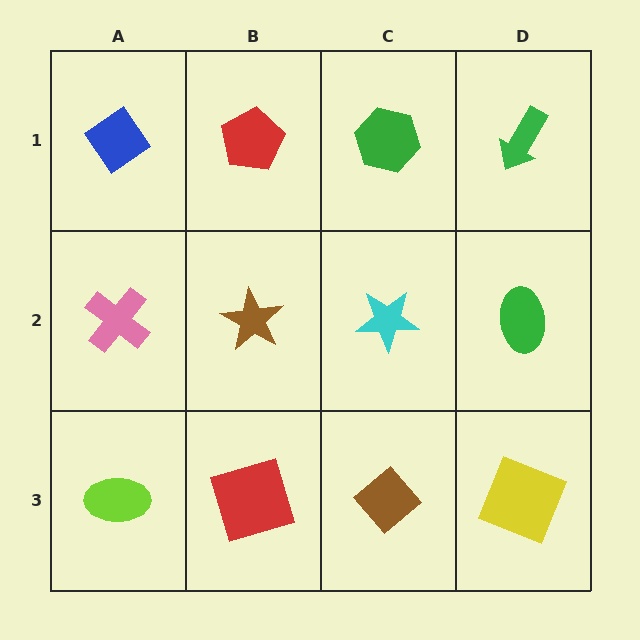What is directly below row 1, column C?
A cyan star.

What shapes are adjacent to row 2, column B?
A red pentagon (row 1, column B), a red square (row 3, column B), a pink cross (row 2, column A), a cyan star (row 2, column C).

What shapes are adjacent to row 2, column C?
A green hexagon (row 1, column C), a brown diamond (row 3, column C), a brown star (row 2, column B), a green ellipse (row 2, column D).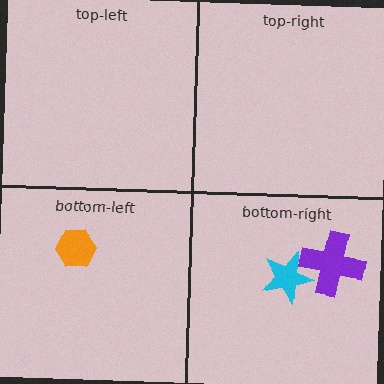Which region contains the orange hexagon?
The bottom-left region.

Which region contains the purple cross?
The bottom-right region.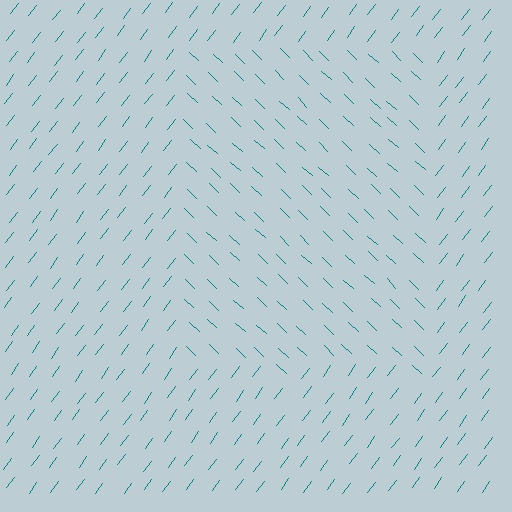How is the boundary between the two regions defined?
The boundary is defined purely by a change in line orientation (approximately 83 degrees difference). All lines are the same color and thickness.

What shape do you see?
I see a rectangle.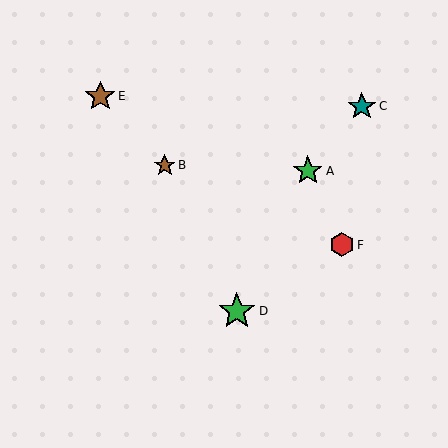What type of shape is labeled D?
Shape D is a green star.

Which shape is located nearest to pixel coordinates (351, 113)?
The teal star (labeled C) at (362, 106) is nearest to that location.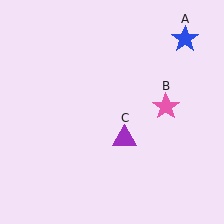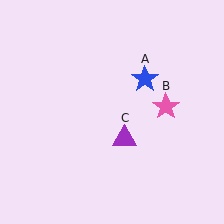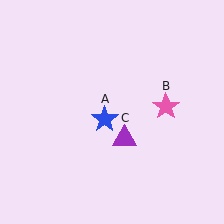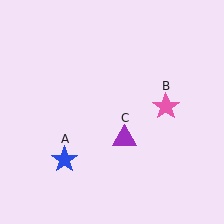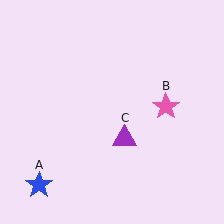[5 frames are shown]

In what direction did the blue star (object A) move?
The blue star (object A) moved down and to the left.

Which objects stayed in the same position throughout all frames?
Pink star (object B) and purple triangle (object C) remained stationary.